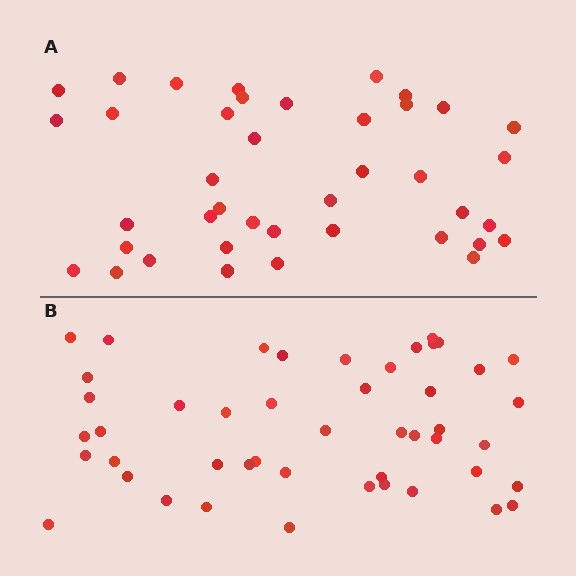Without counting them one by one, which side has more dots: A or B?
Region B (the bottom region) has more dots.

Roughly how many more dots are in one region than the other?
Region B has roughly 8 or so more dots than region A.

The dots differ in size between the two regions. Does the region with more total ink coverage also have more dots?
No. Region A has more total ink coverage because its dots are larger, but region B actually contains more individual dots. Total area can be misleading — the number of items is what matters here.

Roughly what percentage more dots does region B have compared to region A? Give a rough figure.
About 20% more.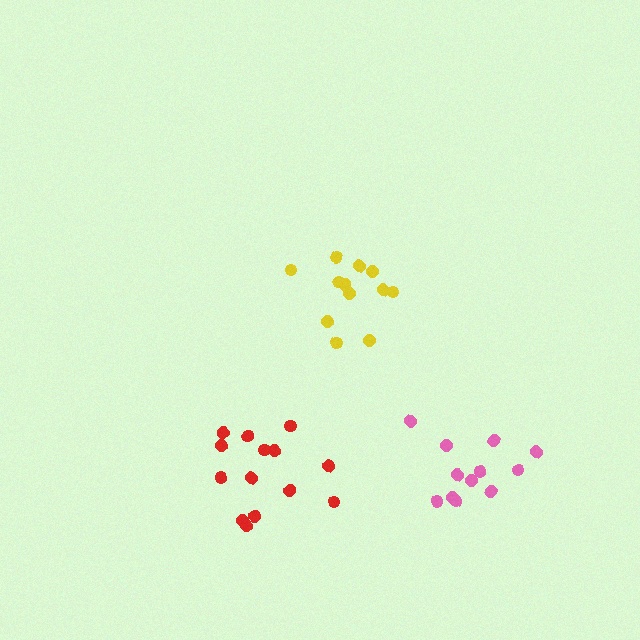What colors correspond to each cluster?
The clusters are colored: red, pink, yellow.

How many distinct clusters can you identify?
There are 3 distinct clusters.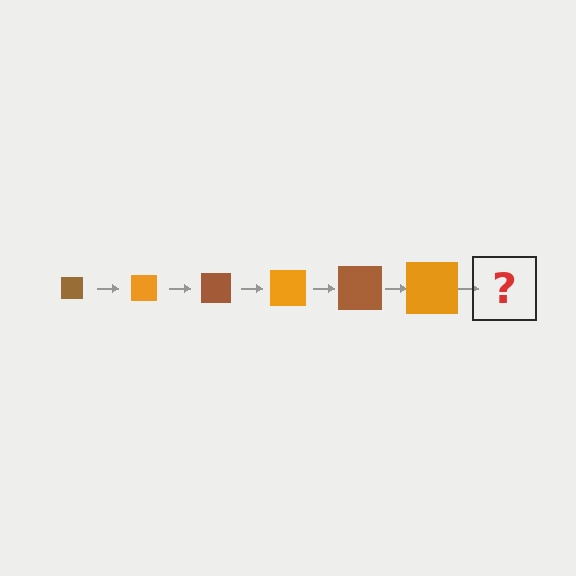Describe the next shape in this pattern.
It should be a brown square, larger than the previous one.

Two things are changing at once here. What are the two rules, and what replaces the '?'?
The two rules are that the square grows larger each step and the color cycles through brown and orange. The '?' should be a brown square, larger than the previous one.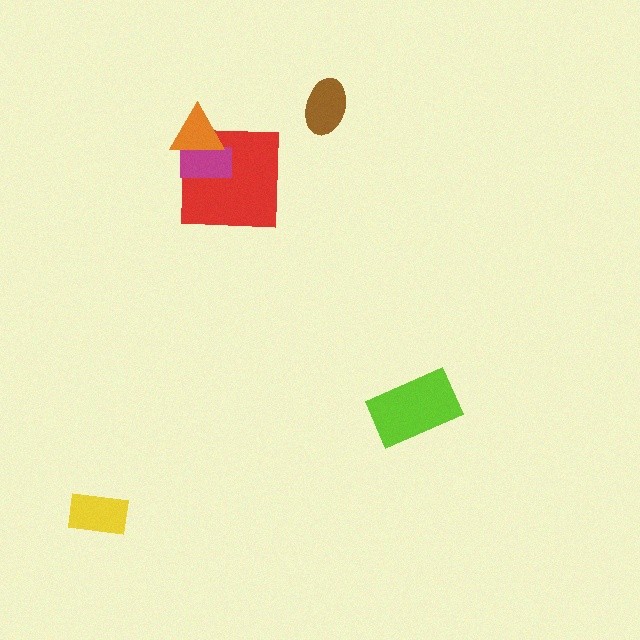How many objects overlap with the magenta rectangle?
2 objects overlap with the magenta rectangle.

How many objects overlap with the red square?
2 objects overlap with the red square.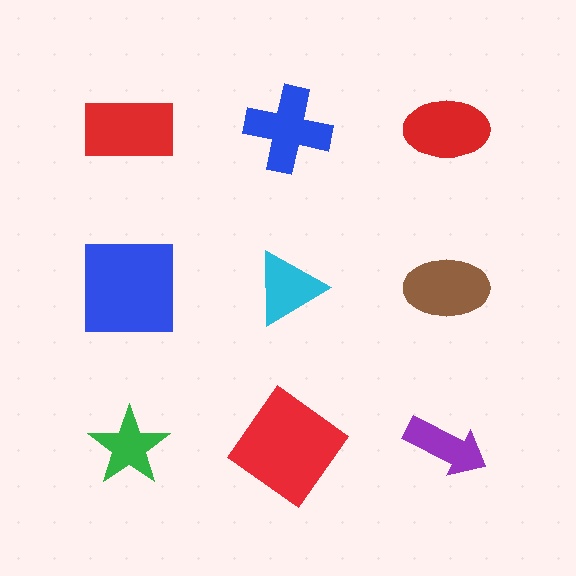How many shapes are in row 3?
3 shapes.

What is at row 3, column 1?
A green star.